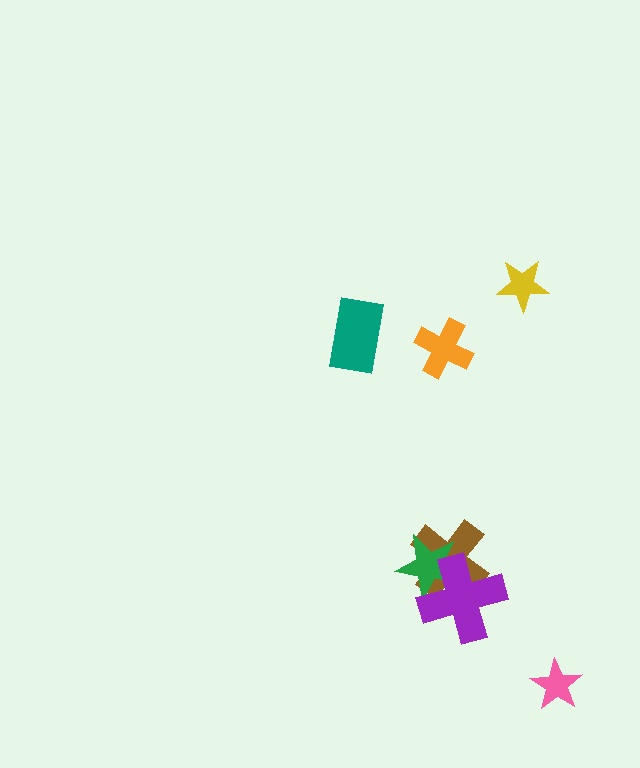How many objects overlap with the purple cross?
2 objects overlap with the purple cross.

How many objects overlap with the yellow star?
0 objects overlap with the yellow star.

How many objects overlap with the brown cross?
2 objects overlap with the brown cross.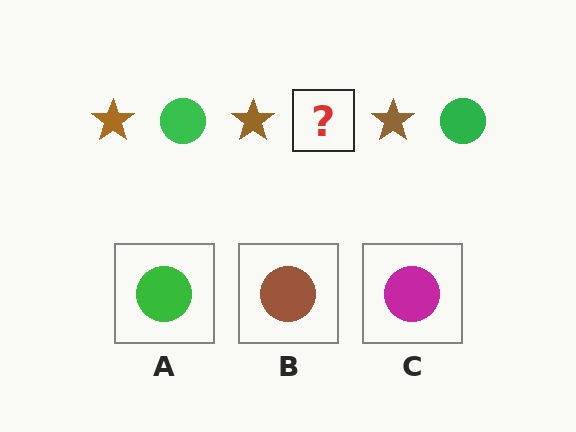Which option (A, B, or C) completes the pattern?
A.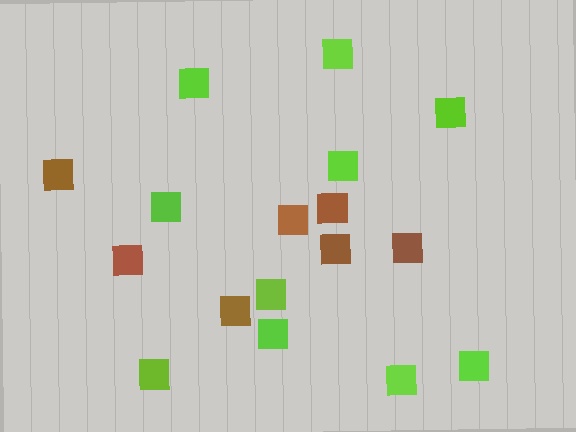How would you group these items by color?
There are 2 groups: one group of lime squares (10) and one group of brown squares (7).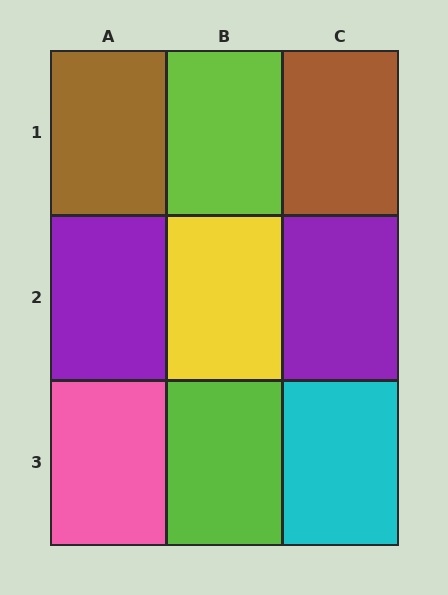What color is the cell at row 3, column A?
Pink.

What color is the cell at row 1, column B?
Lime.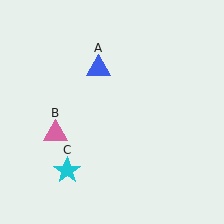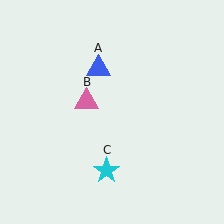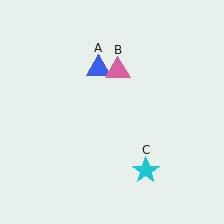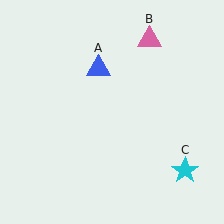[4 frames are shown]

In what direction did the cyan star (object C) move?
The cyan star (object C) moved right.